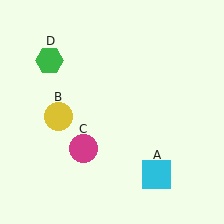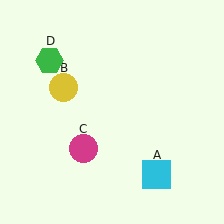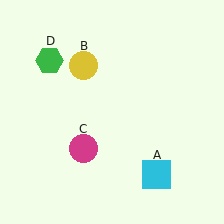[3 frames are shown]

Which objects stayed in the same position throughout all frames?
Cyan square (object A) and magenta circle (object C) and green hexagon (object D) remained stationary.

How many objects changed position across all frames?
1 object changed position: yellow circle (object B).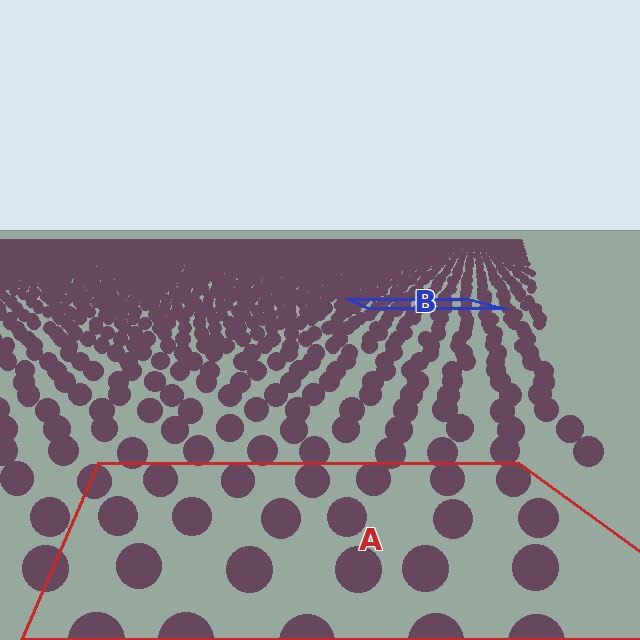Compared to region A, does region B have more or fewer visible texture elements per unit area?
Region B has more texture elements per unit area — they are packed more densely because it is farther away.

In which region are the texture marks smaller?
The texture marks are smaller in region B, because it is farther away.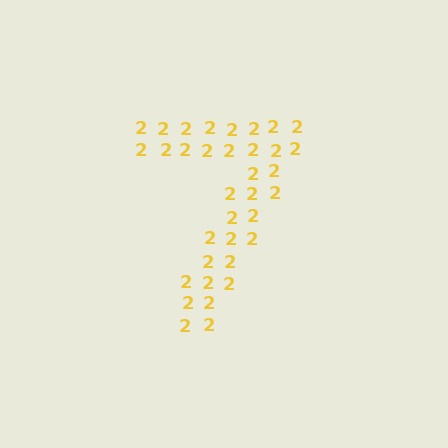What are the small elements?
The small elements are digit 2's.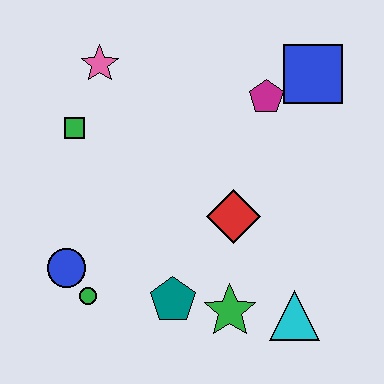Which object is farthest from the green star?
The pink star is farthest from the green star.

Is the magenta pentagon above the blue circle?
Yes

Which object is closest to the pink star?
The green square is closest to the pink star.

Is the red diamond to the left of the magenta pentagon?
Yes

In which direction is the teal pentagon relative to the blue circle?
The teal pentagon is to the right of the blue circle.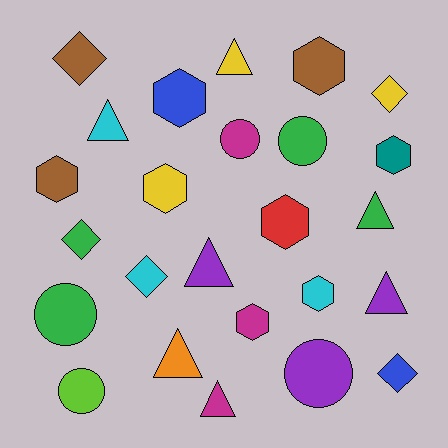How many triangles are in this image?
There are 7 triangles.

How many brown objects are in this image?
There are 3 brown objects.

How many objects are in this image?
There are 25 objects.